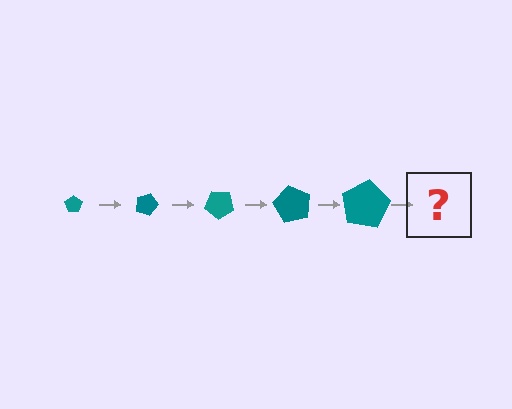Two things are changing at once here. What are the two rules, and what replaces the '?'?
The two rules are that the pentagon grows larger each step and it rotates 20 degrees each step. The '?' should be a pentagon, larger than the previous one and rotated 100 degrees from the start.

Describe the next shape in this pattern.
It should be a pentagon, larger than the previous one and rotated 100 degrees from the start.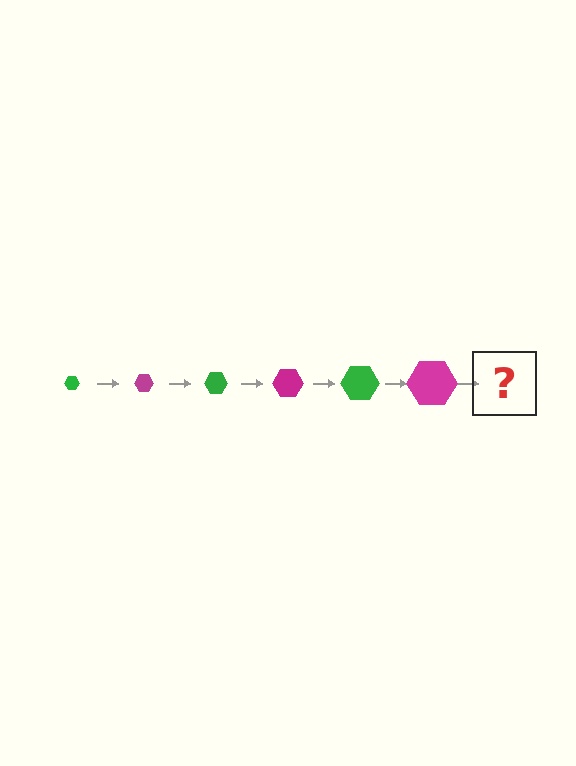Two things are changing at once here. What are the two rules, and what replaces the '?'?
The two rules are that the hexagon grows larger each step and the color cycles through green and magenta. The '?' should be a green hexagon, larger than the previous one.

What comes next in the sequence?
The next element should be a green hexagon, larger than the previous one.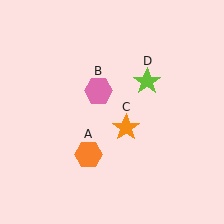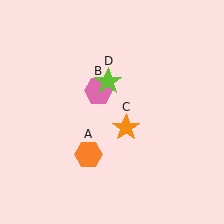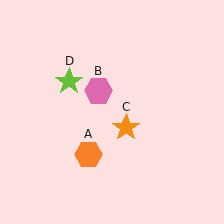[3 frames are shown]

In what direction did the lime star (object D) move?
The lime star (object D) moved left.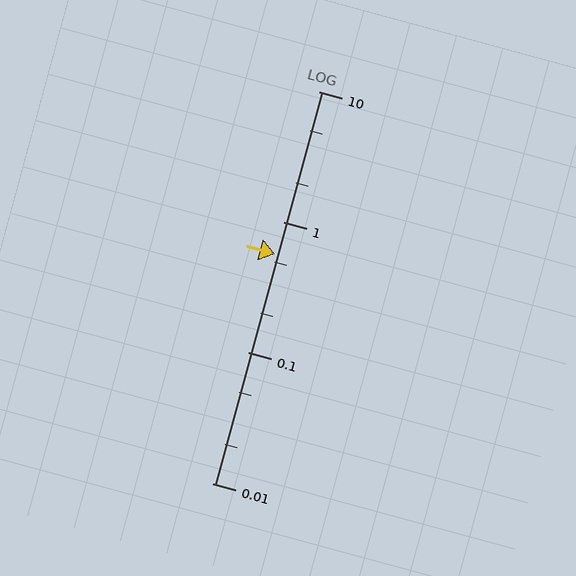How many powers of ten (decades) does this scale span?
The scale spans 3 decades, from 0.01 to 10.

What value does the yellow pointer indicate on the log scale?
The pointer indicates approximately 0.57.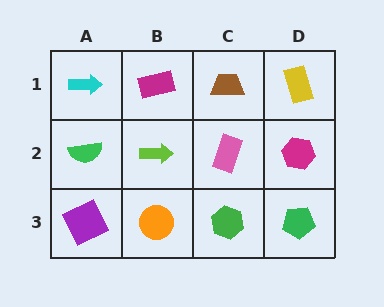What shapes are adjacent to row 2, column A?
A cyan arrow (row 1, column A), a purple square (row 3, column A), a lime arrow (row 2, column B).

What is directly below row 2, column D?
A green pentagon.